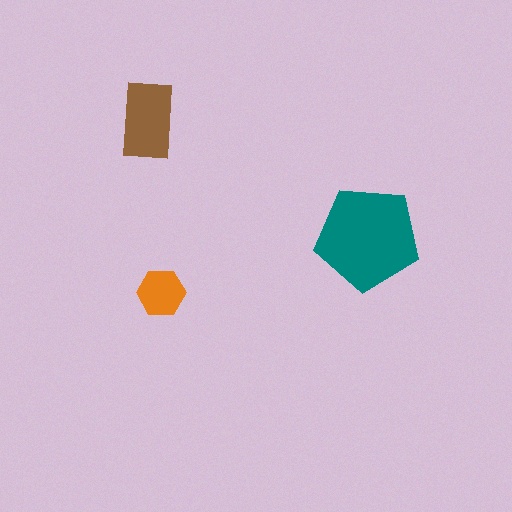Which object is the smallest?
The orange hexagon.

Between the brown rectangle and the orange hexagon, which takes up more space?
The brown rectangle.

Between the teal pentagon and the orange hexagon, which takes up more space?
The teal pentagon.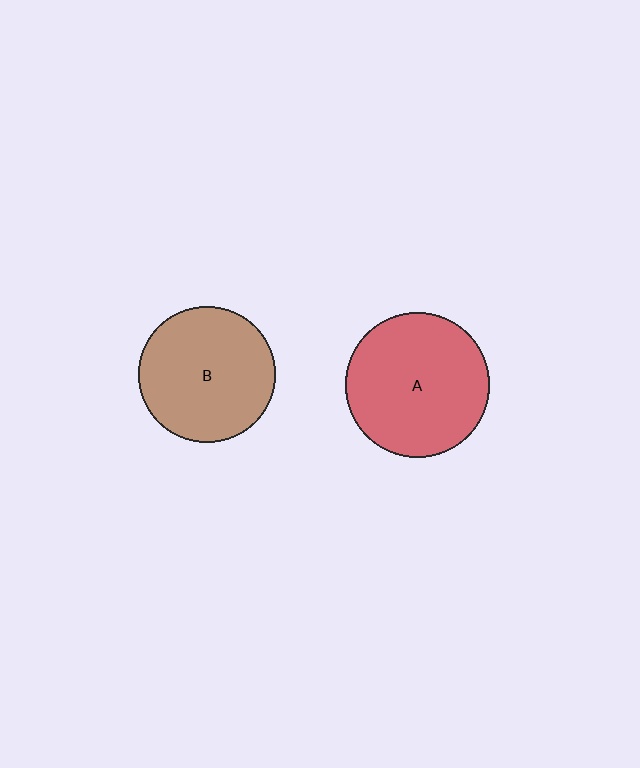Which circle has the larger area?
Circle A (red).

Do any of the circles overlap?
No, none of the circles overlap.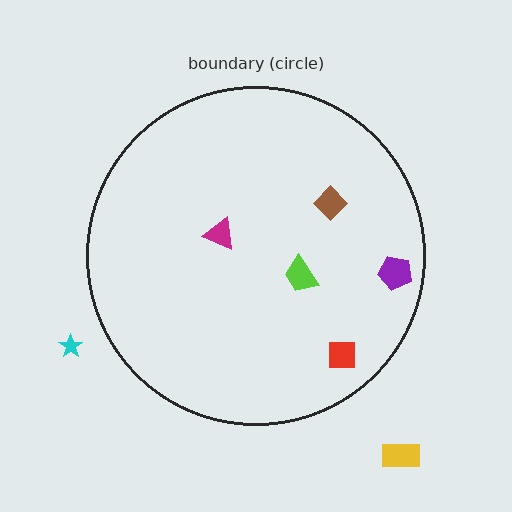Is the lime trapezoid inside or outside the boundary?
Inside.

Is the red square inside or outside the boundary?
Inside.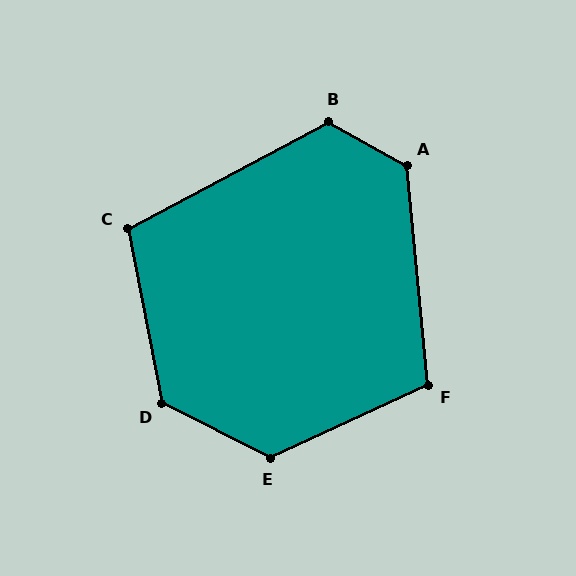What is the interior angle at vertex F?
Approximately 109 degrees (obtuse).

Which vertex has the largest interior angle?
E, at approximately 129 degrees.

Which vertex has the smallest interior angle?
C, at approximately 107 degrees.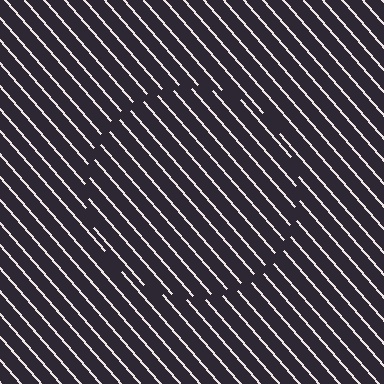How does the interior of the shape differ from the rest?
The interior of the shape contains the same grating, shifted by half a period — the contour is defined by the phase discontinuity where line-ends from the inner and outer gratings abut.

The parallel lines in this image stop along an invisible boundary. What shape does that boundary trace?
An illusory circle. The interior of the shape contains the same grating, shifted by half a period — the contour is defined by the phase discontinuity where line-ends from the inner and outer gratings abut.